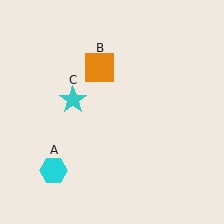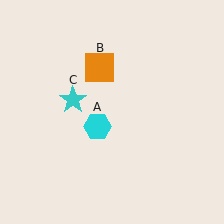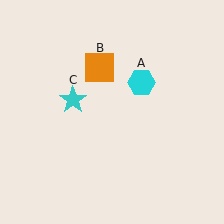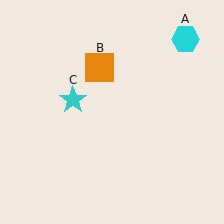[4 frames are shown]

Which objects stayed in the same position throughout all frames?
Orange square (object B) and cyan star (object C) remained stationary.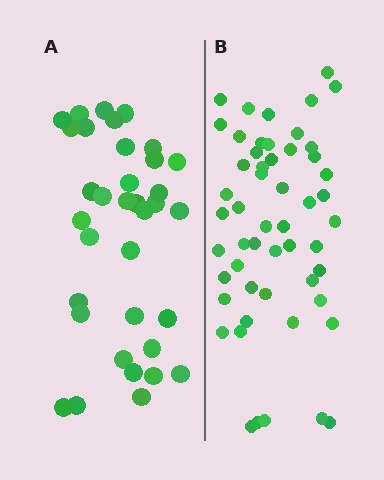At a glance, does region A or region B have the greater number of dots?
Region B (the right region) has more dots.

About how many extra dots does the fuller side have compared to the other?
Region B has approximately 20 more dots than region A.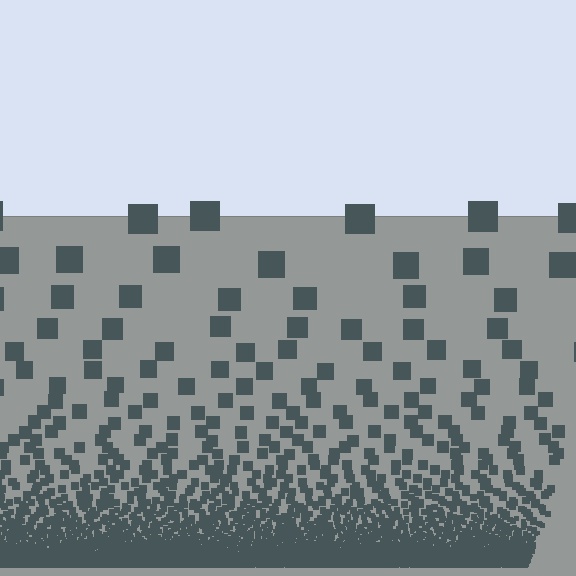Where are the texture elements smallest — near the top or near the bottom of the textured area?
Near the bottom.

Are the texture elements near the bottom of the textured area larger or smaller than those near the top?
Smaller. The gradient is inverted — elements near the bottom are smaller and denser.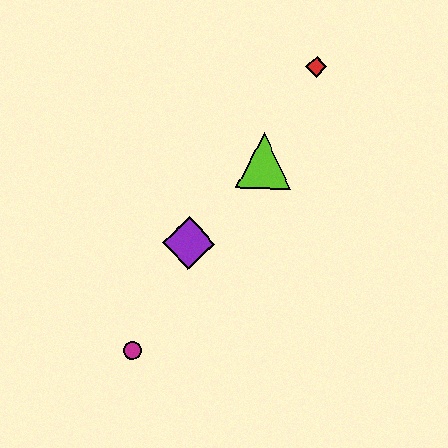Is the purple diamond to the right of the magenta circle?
Yes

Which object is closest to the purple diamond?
The lime triangle is closest to the purple diamond.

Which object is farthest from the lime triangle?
The magenta circle is farthest from the lime triangle.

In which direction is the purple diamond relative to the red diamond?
The purple diamond is below the red diamond.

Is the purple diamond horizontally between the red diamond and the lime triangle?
No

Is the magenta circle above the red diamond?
No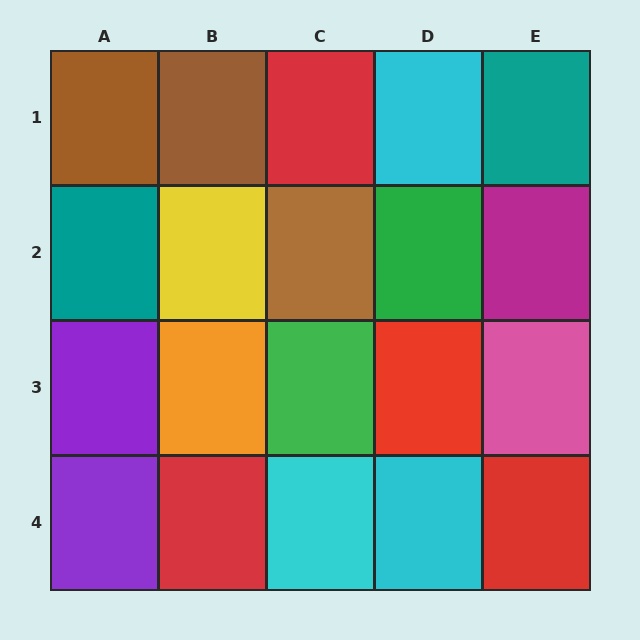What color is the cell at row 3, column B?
Orange.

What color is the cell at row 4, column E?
Red.